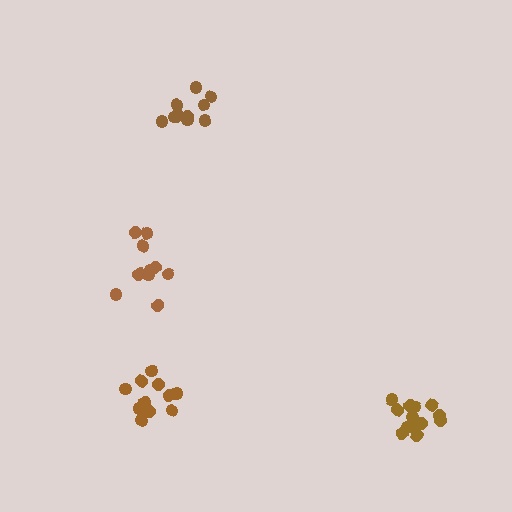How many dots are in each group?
Group 1: 11 dots, Group 2: 12 dots, Group 3: 13 dots, Group 4: 10 dots (46 total).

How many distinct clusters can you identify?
There are 4 distinct clusters.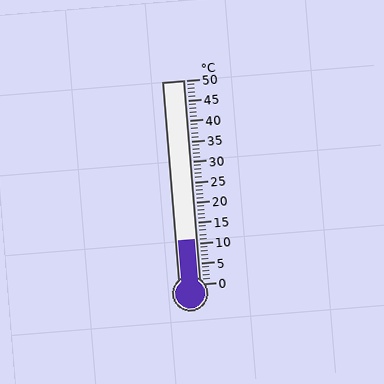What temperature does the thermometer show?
The thermometer shows approximately 11°C.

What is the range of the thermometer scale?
The thermometer scale ranges from 0°C to 50°C.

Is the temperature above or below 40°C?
The temperature is below 40°C.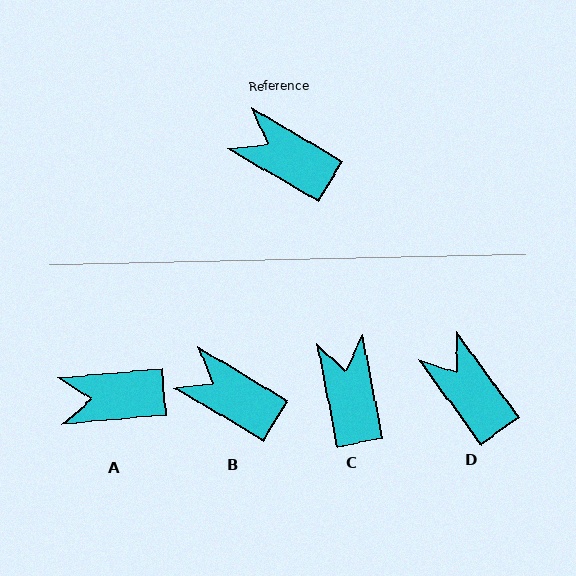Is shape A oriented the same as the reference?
No, it is off by about 36 degrees.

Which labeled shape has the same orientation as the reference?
B.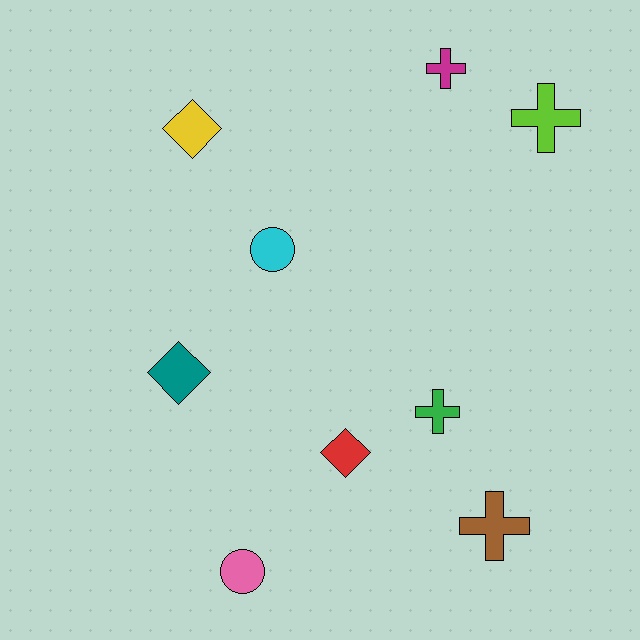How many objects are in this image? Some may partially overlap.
There are 9 objects.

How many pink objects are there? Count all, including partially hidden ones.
There is 1 pink object.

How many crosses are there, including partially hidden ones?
There are 4 crosses.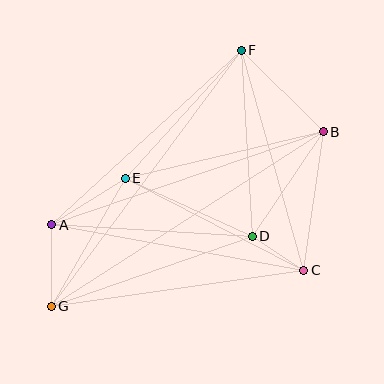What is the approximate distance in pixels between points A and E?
The distance between A and E is approximately 87 pixels.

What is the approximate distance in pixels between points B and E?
The distance between B and E is approximately 203 pixels.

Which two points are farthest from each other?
Points B and G are farthest from each other.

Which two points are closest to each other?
Points C and D are closest to each other.